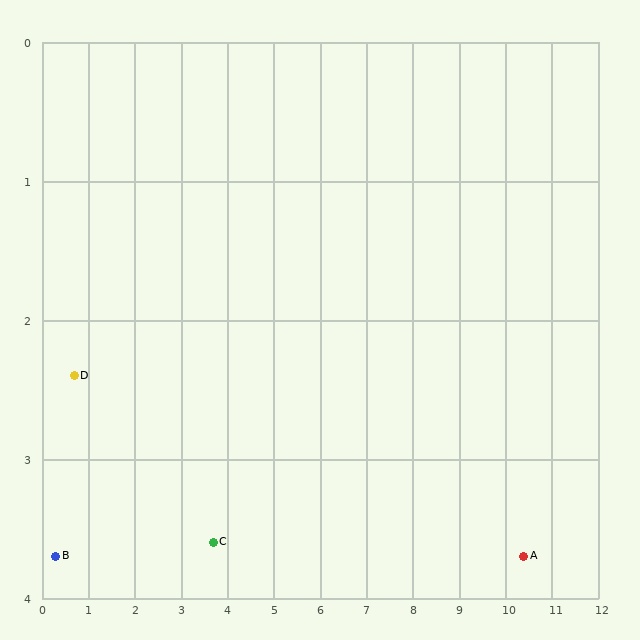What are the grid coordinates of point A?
Point A is at approximately (10.4, 3.7).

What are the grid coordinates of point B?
Point B is at approximately (0.3, 3.7).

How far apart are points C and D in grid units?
Points C and D are about 3.2 grid units apart.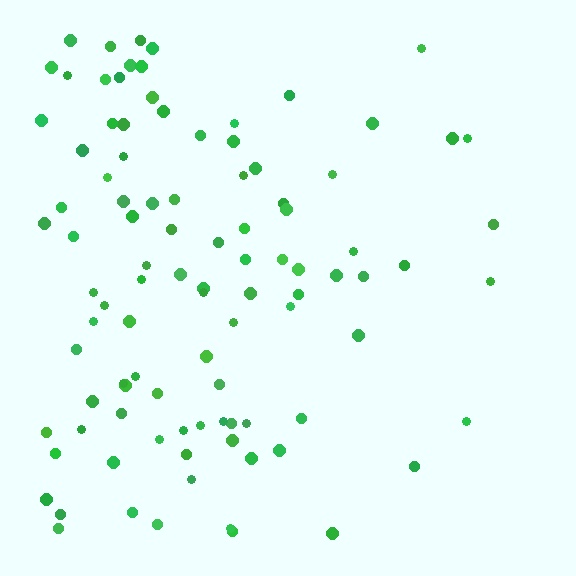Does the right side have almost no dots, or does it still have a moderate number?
Still a moderate number, just noticeably fewer than the left.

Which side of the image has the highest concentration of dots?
The left.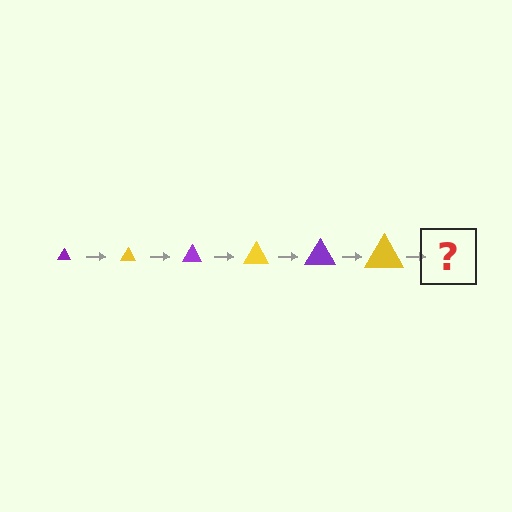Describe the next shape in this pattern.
It should be a purple triangle, larger than the previous one.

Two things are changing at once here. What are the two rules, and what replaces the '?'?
The two rules are that the triangle grows larger each step and the color cycles through purple and yellow. The '?' should be a purple triangle, larger than the previous one.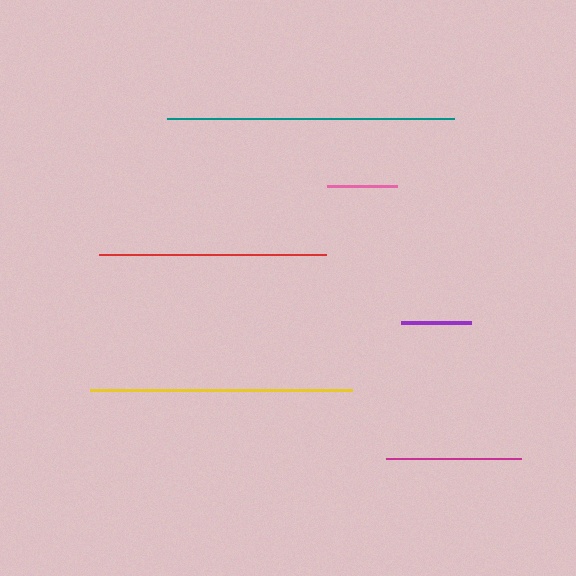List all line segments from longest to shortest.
From longest to shortest: teal, yellow, red, magenta, pink, purple.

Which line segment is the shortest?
The purple line is the shortest at approximately 69 pixels.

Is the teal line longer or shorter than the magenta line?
The teal line is longer than the magenta line.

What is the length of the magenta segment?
The magenta segment is approximately 135 pixels long.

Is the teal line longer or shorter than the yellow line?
The teal line is longer than the yellow line.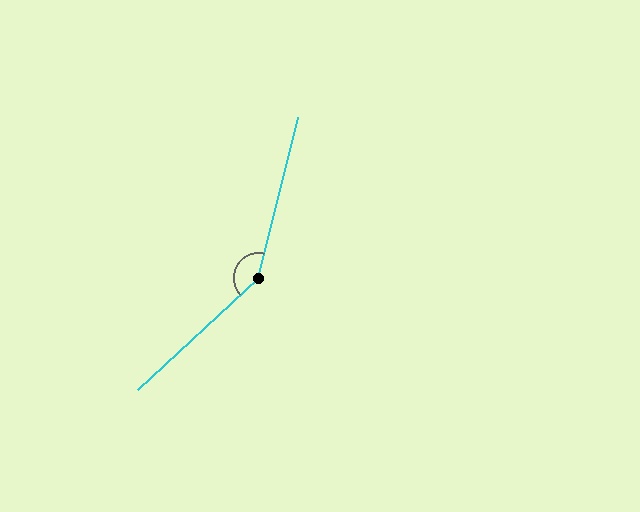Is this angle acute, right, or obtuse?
It is obtuse.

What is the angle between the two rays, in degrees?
Approximately 147 degrees.